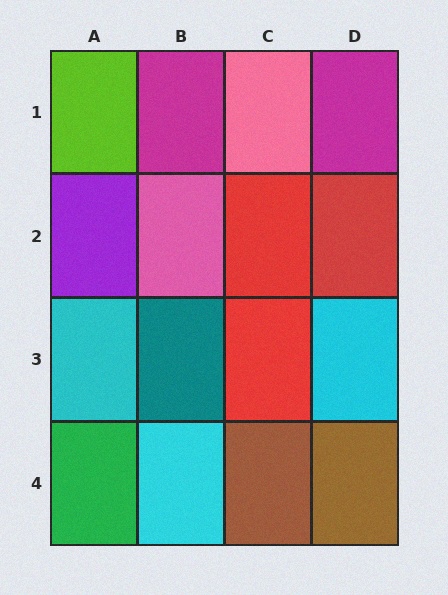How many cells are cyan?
3 cells are cyan.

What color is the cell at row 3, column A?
Cyan.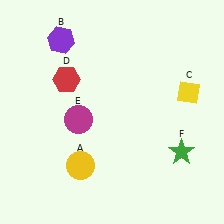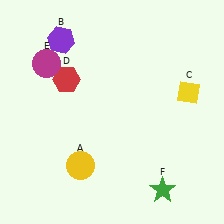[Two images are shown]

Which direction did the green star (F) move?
The green star (F) moved down.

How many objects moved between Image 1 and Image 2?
2 objects moved between the two images.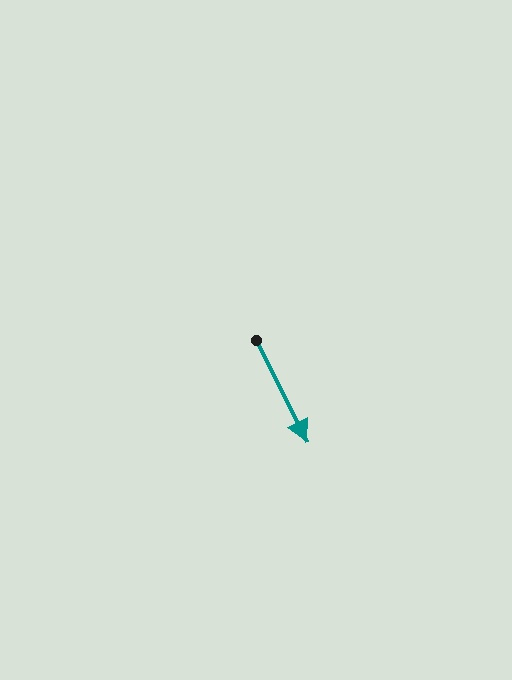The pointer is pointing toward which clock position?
Roughly 5 o'clock.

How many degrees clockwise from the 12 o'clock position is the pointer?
Approximately 154 degrees.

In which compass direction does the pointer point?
Southeast.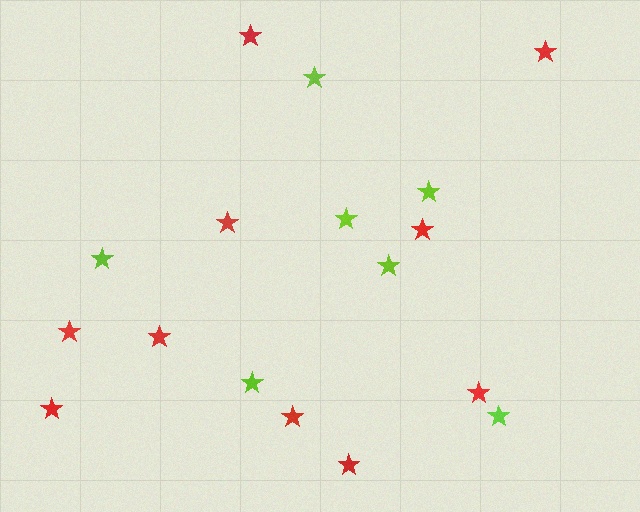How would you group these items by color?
There are 2 groups: one group of red stars (10) and one group of lime stars (7).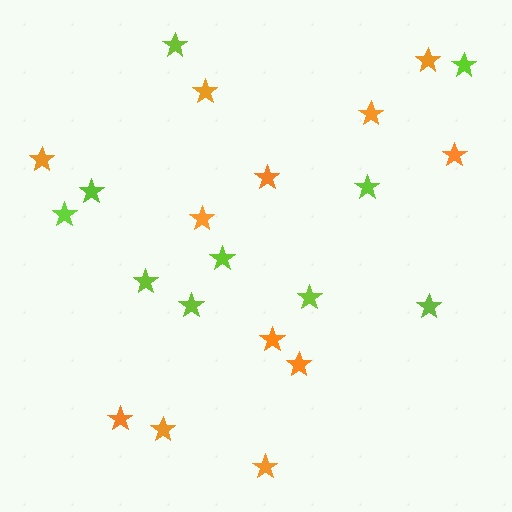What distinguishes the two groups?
There are 2 groups: one group of lime stars (10) and one group of orange stars (12).